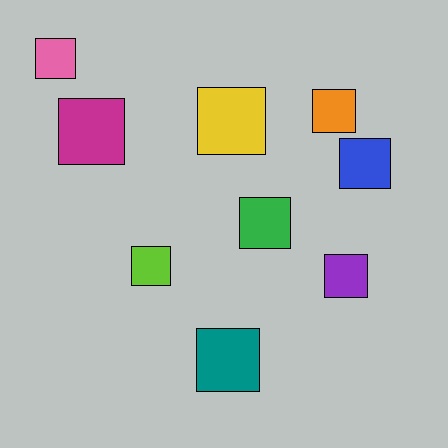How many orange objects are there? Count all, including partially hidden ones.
There is 1 orange object.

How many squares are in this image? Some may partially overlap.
There are 9 squares.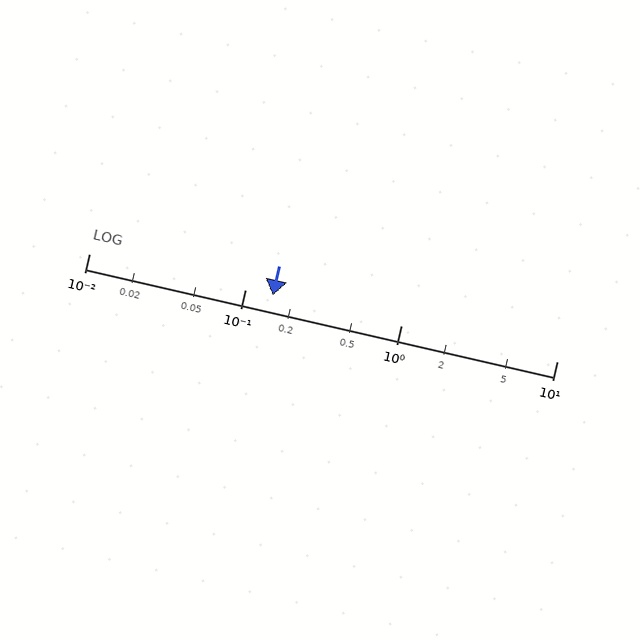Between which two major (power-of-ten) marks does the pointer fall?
The pointer is between 0.1 and 1.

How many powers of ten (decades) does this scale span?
The scale spans 3 decades, from 0.01 to 10.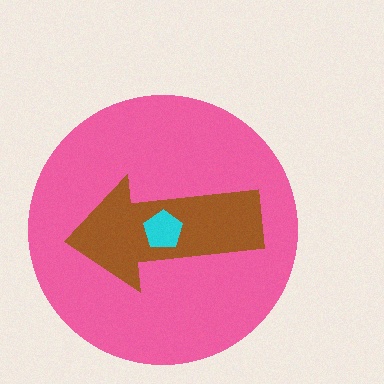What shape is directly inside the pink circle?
The brown arrow.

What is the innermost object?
The cyan pentagon.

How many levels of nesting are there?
3.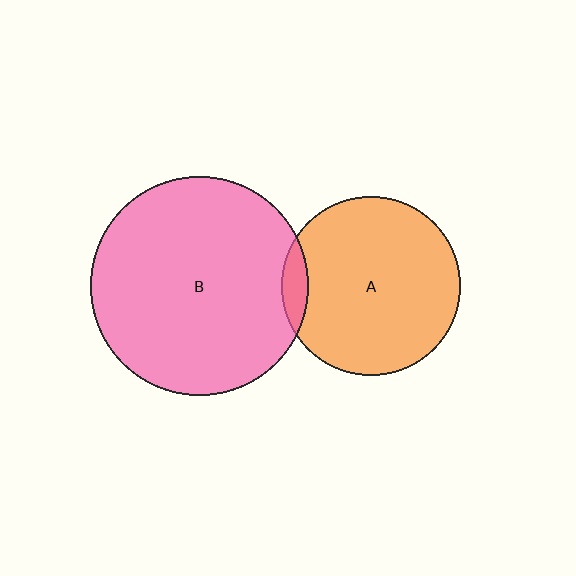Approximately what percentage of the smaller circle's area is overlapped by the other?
Approximately 5%.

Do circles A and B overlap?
Yes.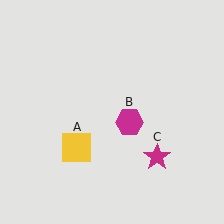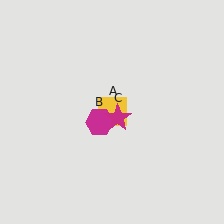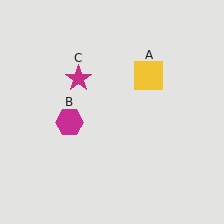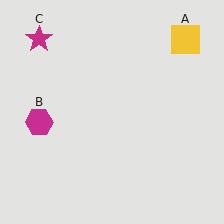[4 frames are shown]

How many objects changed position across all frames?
3 objects changed position: yellow square (object A), magenta hexagon (object B), magenta star (object C).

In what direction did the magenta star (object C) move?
The magenta star (object C) moved up and to the left.